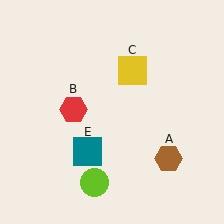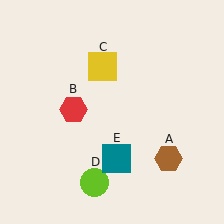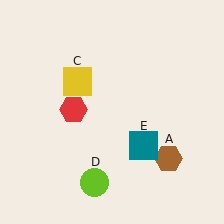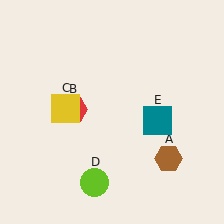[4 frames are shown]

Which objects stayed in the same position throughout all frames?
Brown hexagon (object A) and red hexagon (object B) and lime circle (object D) remained stationary.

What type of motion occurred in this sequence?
The yellow square (object C), teal square (object E) rotated counterclockwise around the center of the scene.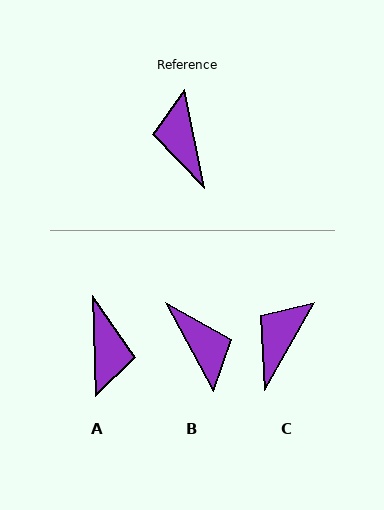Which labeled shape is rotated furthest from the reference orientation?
A, about 170 degrees away.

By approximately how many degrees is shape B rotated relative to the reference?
Approximately 164 degrees clockwise.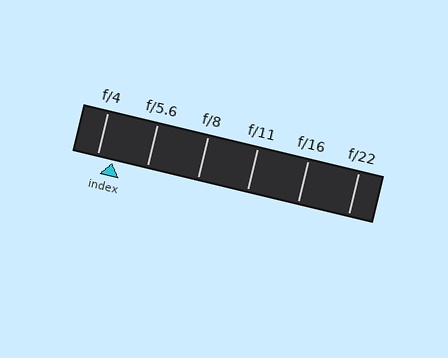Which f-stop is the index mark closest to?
The index mark is closest to f/4.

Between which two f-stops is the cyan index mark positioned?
The index mark is between f/4 and f/5.6.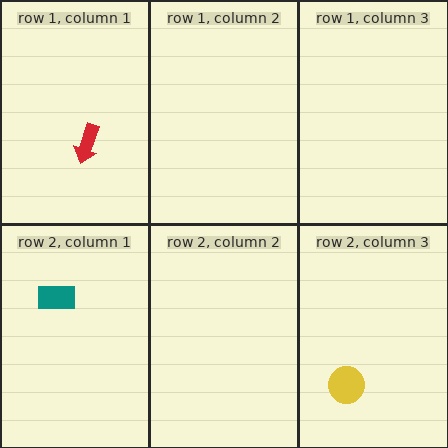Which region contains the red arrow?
The row 1, column 1 region.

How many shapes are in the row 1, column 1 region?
1.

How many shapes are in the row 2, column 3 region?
1.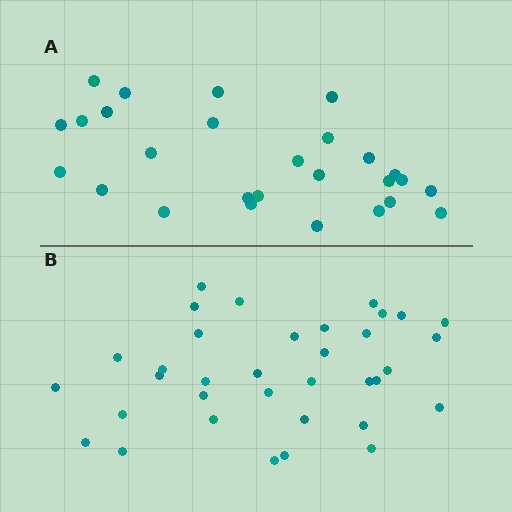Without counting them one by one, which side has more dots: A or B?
Region B (the bottom region) has more dots.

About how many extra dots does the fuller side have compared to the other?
Region B has roughly 8 or so more dots than region A.